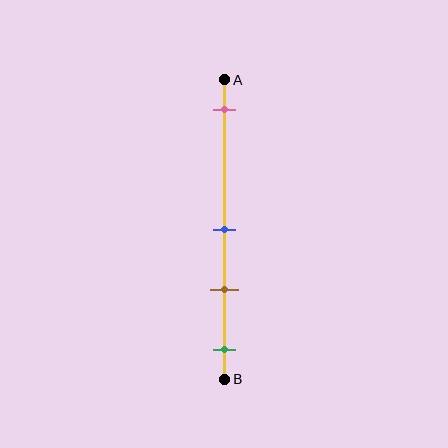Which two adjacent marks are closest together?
The blue and brown marks are the closest adjacent pair.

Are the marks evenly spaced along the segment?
No, the marks are not evenly spaced.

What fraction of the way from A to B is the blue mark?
The blue mark is approximately 50% (0.5) of the way from A to B.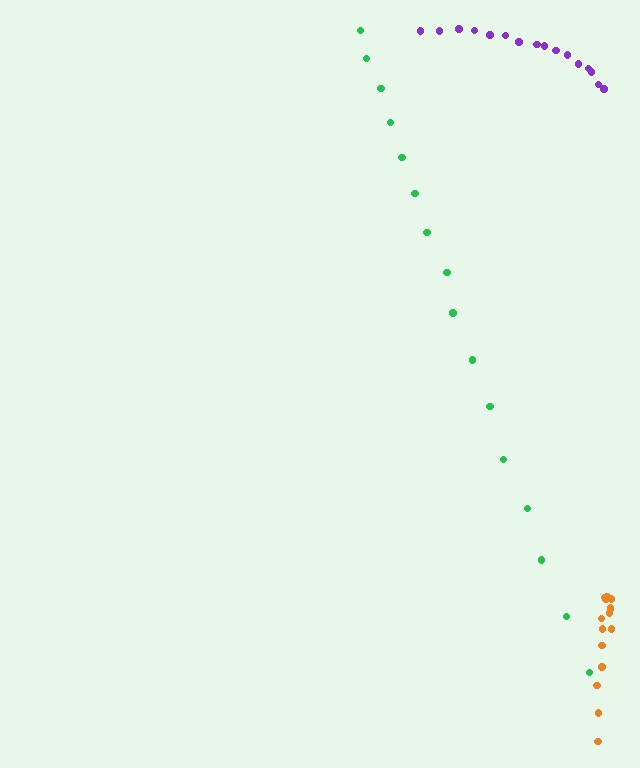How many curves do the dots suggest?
There are 3 distinct paths.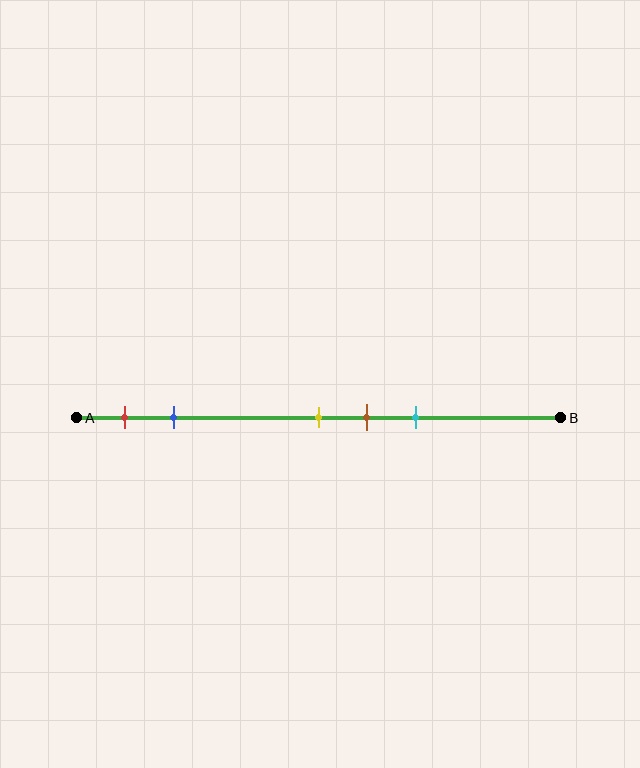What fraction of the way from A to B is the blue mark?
The blue mark is approximately 20% (0.2) of the way from A to B.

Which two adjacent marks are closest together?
The yellow and brown marks are the closest adjacent pair.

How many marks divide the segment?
There are 5 marks dividing the segment.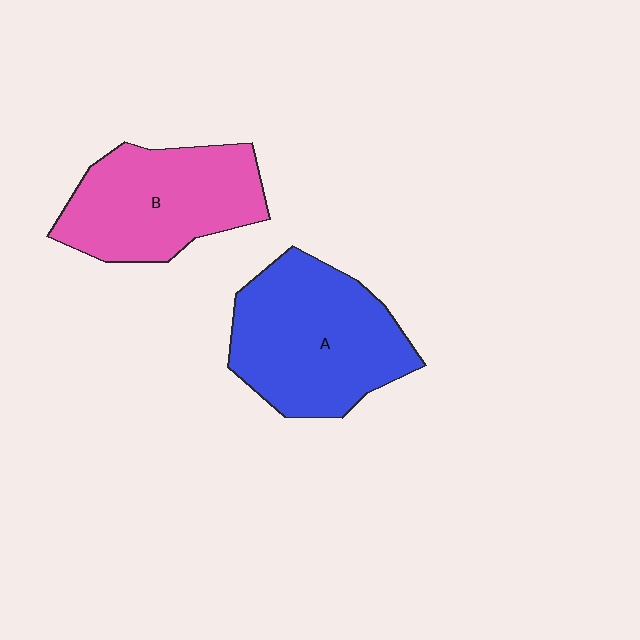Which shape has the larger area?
Shape A (blue).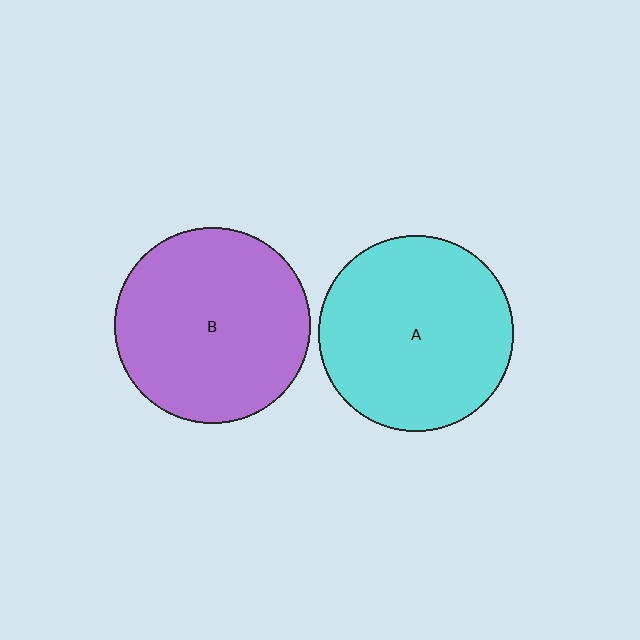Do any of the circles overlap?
No, none of the circles overlap.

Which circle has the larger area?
Circle B (purple).